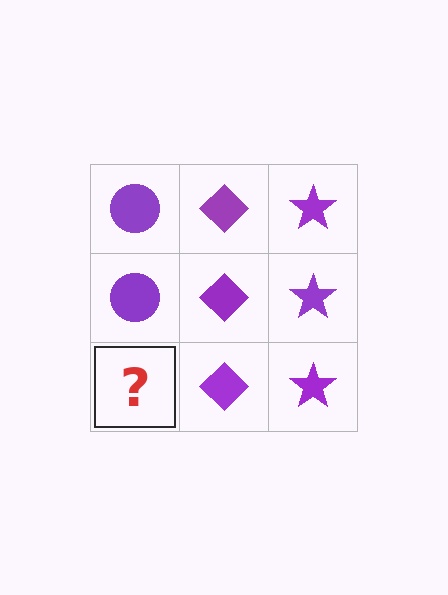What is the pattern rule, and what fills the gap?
The rule is that each column has a consistent shape. The gap should be filled with a purple circle.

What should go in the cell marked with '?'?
The missing cell should contain a purple circle.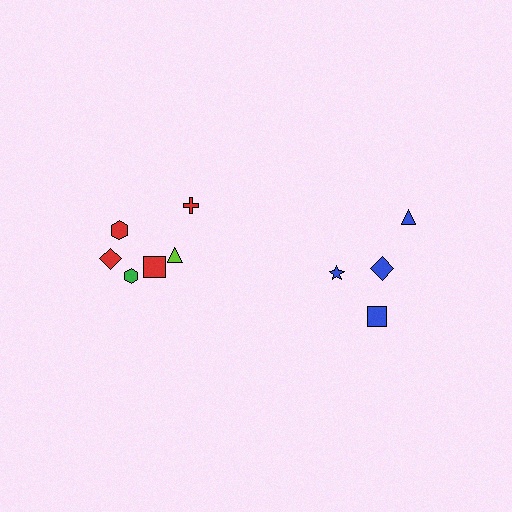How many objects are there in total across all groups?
There are 10 objects.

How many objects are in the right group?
There are 4 objects.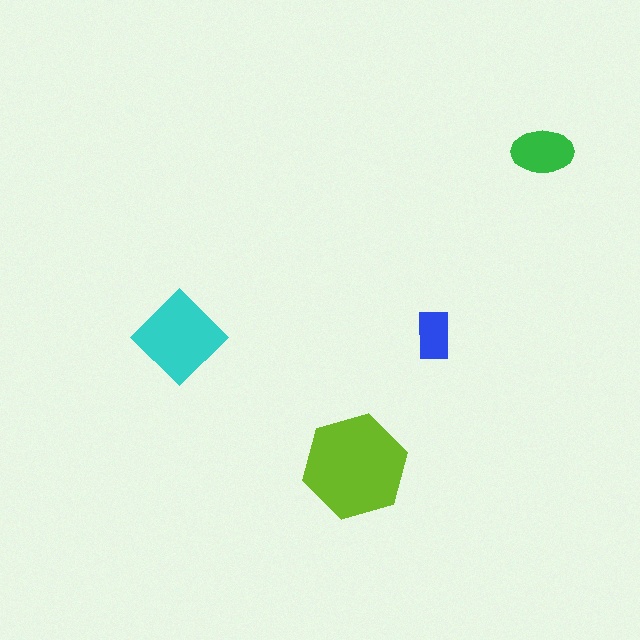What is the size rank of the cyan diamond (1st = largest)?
2nd.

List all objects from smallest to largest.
The blue rectangle, the green ellipse, the cyan diamond, the lime hexagon.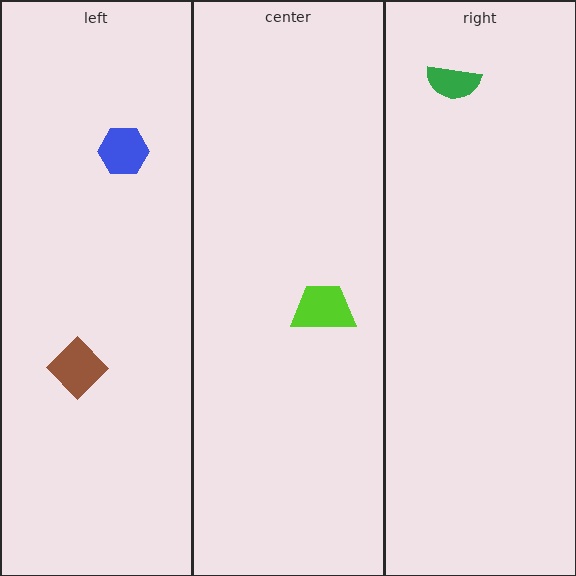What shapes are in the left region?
The brown diamond, the blue hexagon.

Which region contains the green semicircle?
The right region.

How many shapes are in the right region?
1.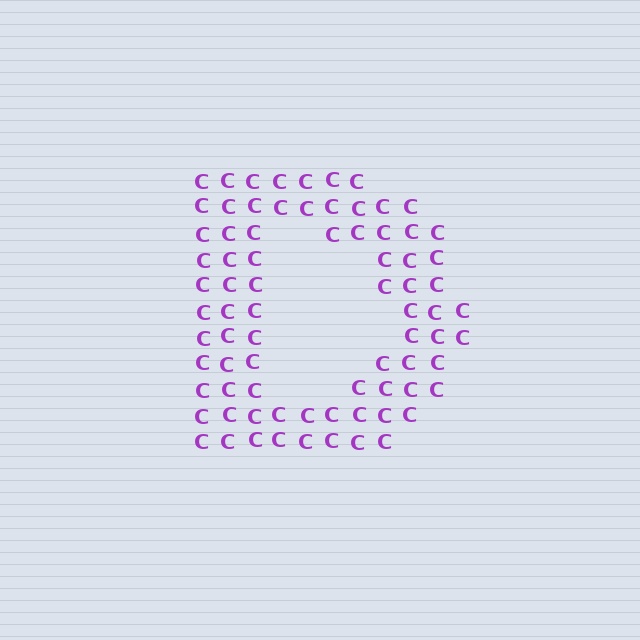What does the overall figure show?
The overall figure shows the letter D.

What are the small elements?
The small elements are letter C's.